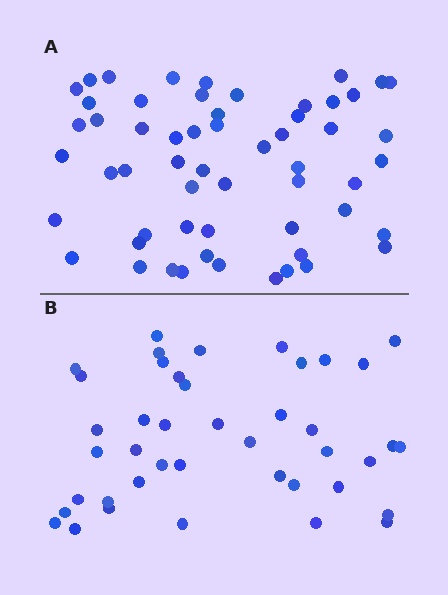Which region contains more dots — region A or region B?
Region A (the top region) has more dots.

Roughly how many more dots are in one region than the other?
Region A has approximately 15 more dots than region B.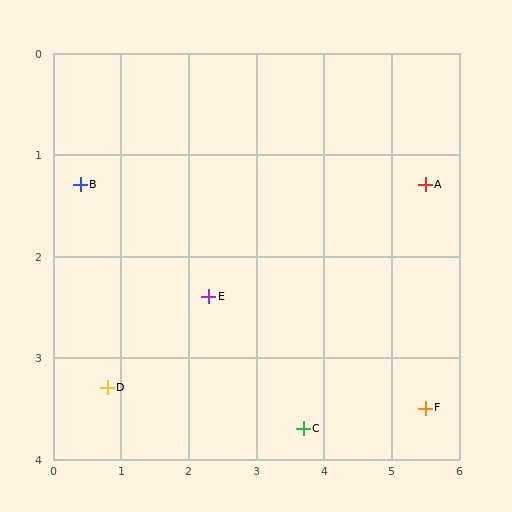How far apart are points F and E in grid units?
Points F and E are about 3.4 grid units apart.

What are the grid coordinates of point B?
Point B is at approximately (0.4, 1.3).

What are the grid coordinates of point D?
Point D is at approximately (0.8, 3.3).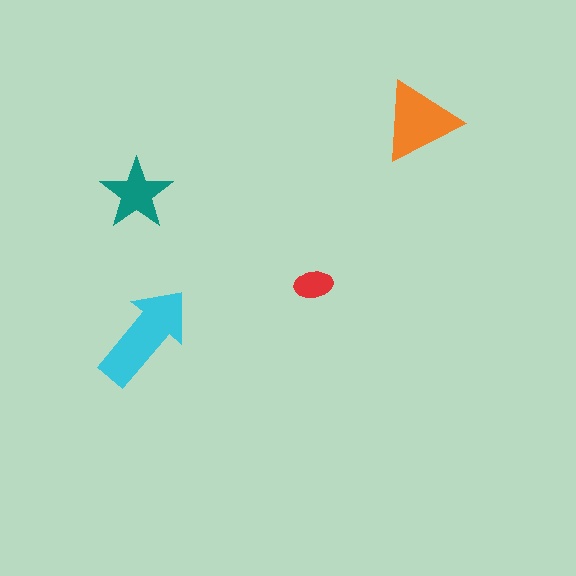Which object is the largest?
The cyan arrow.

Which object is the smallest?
The red ellipse.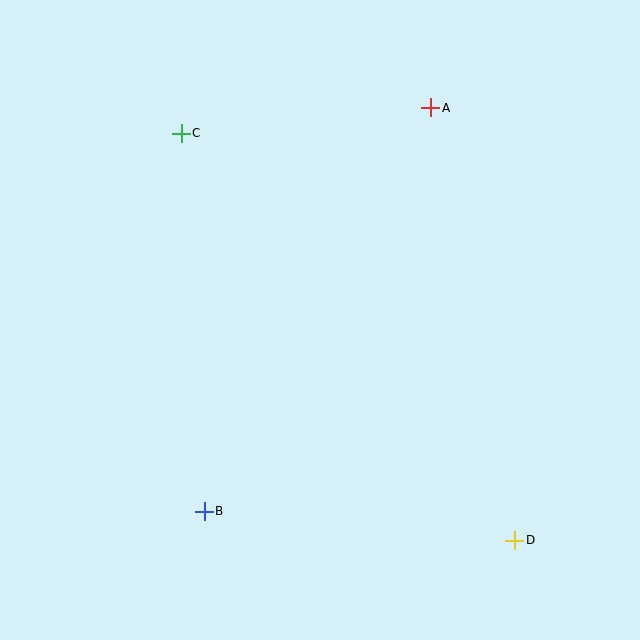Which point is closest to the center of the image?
Point B at (204, 511) is closest to the center.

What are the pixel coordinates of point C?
Point C is at (181, 133).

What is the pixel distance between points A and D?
The distance between A and D is 441 pixels.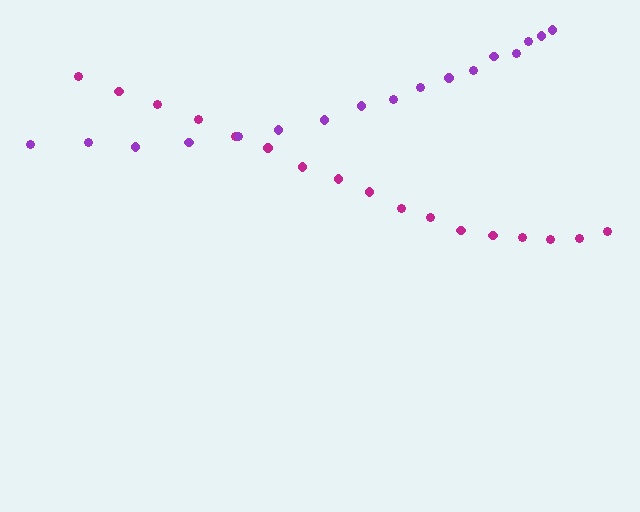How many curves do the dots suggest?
There are 2 distinct paths.